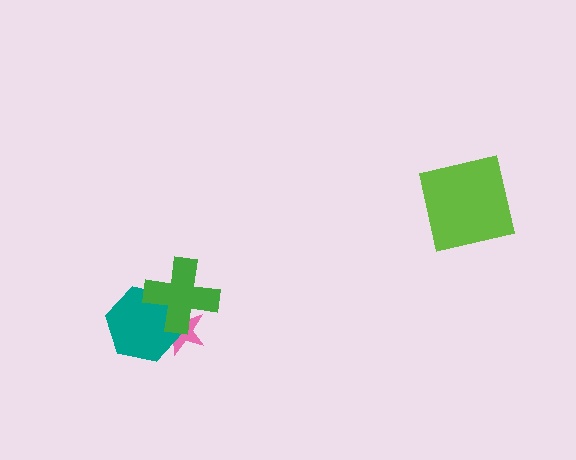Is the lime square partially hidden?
No, no other shape covers it.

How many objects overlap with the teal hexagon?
2 objects overlap with the teal hexagon.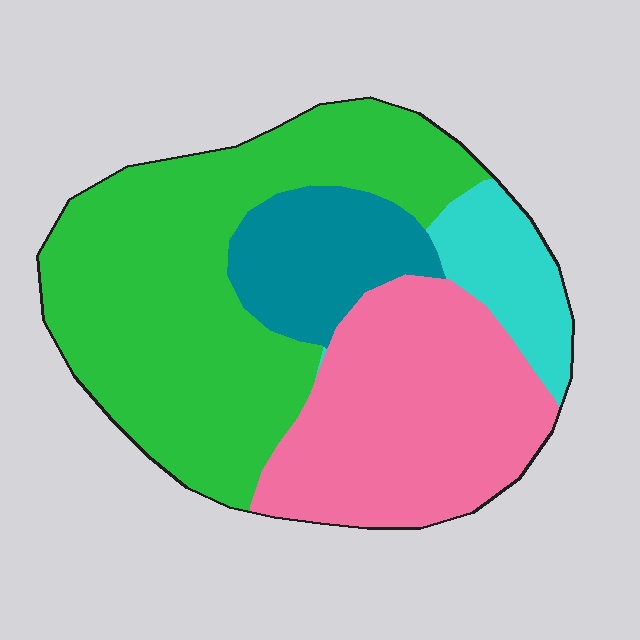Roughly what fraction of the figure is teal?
Teal covers around 15% of the figure.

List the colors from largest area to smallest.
From largest to smallest: green, pink, teal, cyan.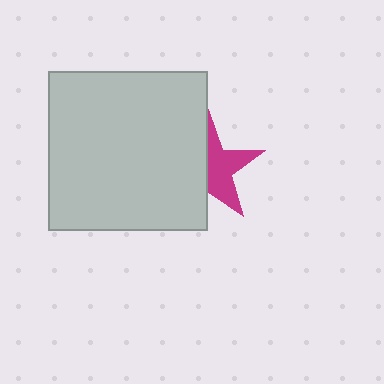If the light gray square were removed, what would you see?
You would see the complete magenta star.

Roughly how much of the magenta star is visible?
About half of it is visible (roughly 53%).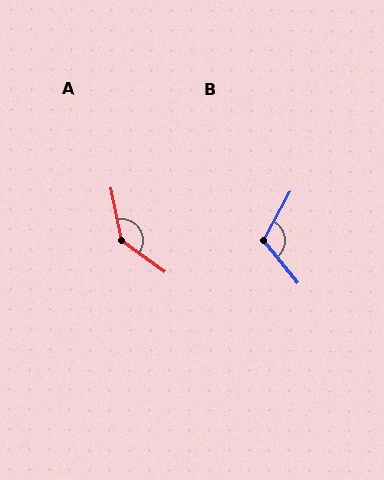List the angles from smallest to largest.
B (112°), A (138°).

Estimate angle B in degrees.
Approximately 112 degrees.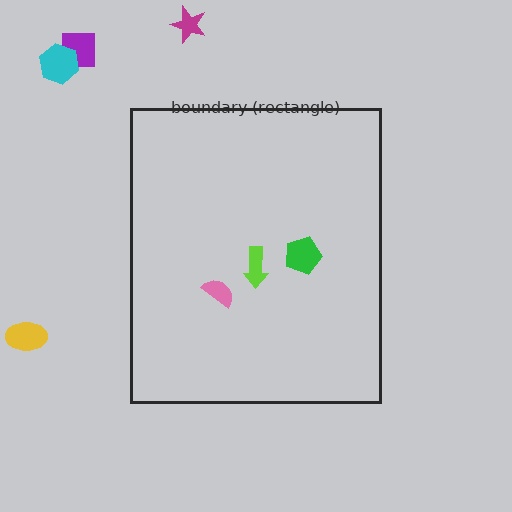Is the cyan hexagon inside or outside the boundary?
Outside.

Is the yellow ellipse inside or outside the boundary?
Outside.